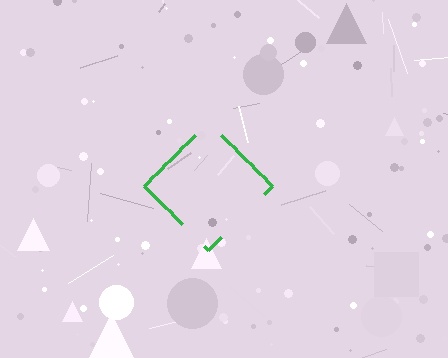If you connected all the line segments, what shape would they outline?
They would outline a diamond.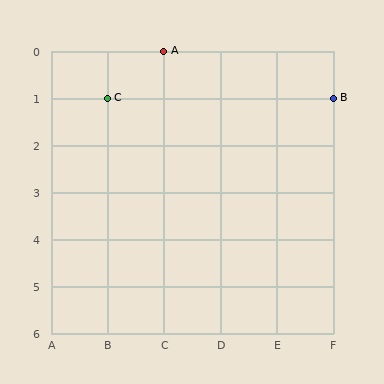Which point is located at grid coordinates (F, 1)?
Point B is at (F, 1).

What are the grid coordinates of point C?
Point C is at grid coordinates (B, 1).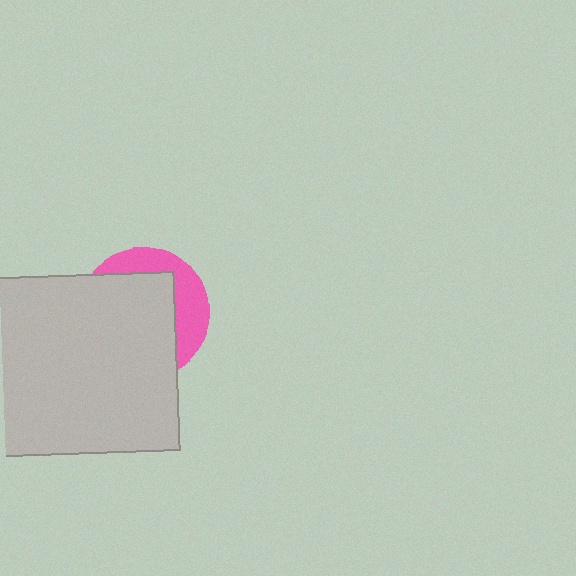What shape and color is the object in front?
The object in front is a light gray rectangle.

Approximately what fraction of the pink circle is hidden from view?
Roughly 68% of the pink circle is hidden behind the light gray rectangle.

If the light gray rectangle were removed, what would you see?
You would see the complete pink circle.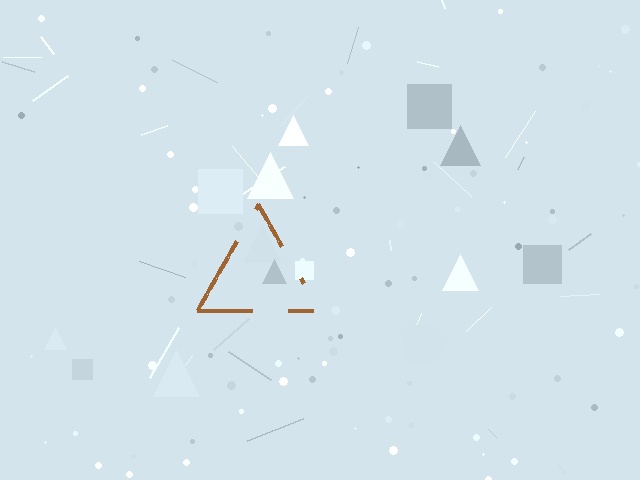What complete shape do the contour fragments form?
The contour fragments form a triangle.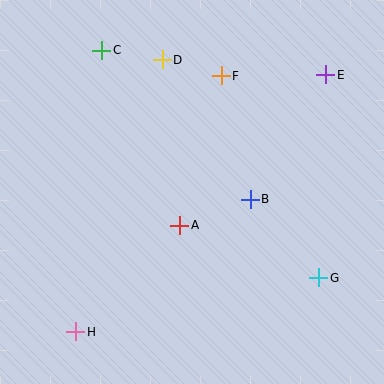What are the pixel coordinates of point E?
Point E is at (326, 75).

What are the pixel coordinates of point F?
Point F is at (221, 76).